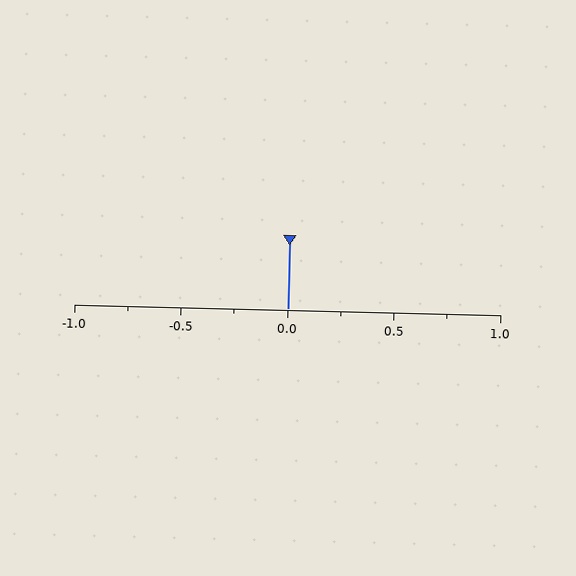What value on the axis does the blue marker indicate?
The marker indicates approximately 0.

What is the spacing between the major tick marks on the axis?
The major ticks are spaced 0.5 apart.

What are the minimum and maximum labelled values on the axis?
The axis runs from -1.0 to 1.0.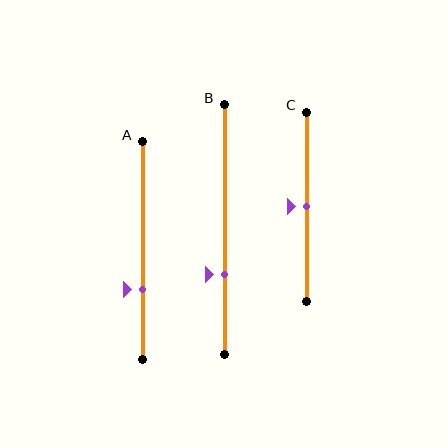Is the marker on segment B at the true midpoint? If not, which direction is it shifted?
No, the marker on segment B is shifted downward by about 18% of the segment length.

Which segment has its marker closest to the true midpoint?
Segment C has its marker closest to the true midpoint.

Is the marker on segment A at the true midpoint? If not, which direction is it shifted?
No, the marker on segment A is shifted downward by about 18% of the segment length.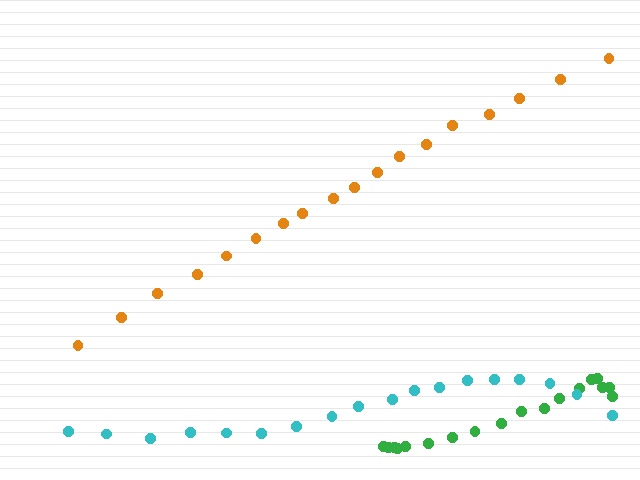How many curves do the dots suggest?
There are 3 distinct paths.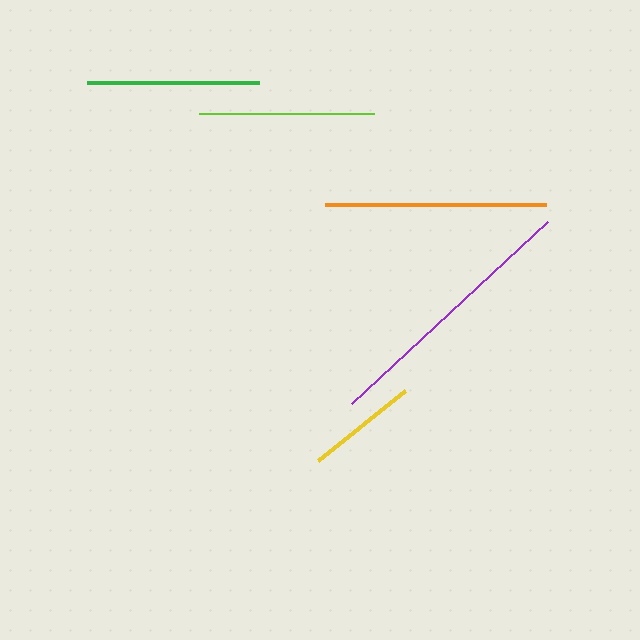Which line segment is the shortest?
The yellow line is the shortest at approximately 111 pixels.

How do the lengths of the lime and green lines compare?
The lime and green lines are approximately the same length.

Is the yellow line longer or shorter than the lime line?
The lime line is longer than the yellow line.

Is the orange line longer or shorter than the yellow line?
The orange line is longer than the yellow line.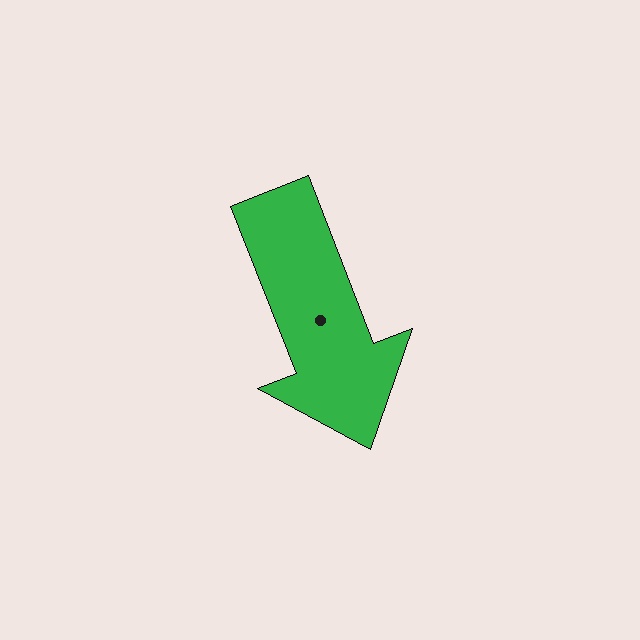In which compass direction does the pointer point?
South.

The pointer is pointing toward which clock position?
Roughly 5 o'clock.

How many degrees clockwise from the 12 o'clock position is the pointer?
Approximately 159 degrees.